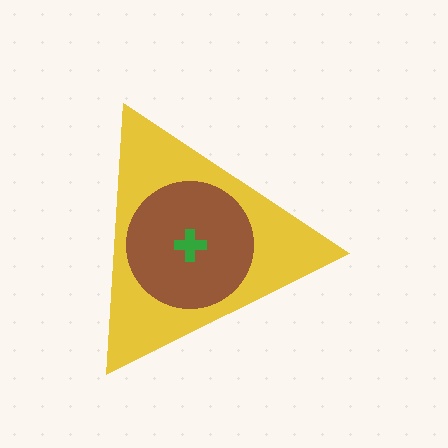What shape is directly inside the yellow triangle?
The brown circle.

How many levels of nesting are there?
3.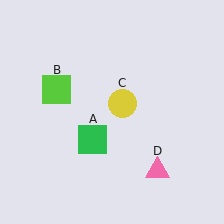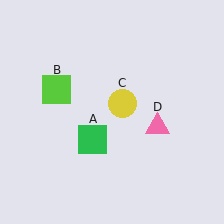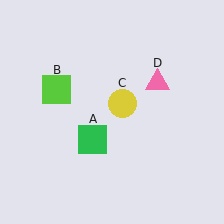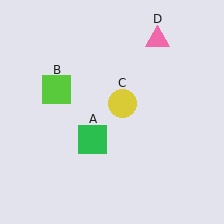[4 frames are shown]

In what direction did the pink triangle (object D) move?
The pink triangle (object D) moved up.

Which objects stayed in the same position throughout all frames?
Green square (object A) and lime square (object B) and yellow circle (object C) remained stationary.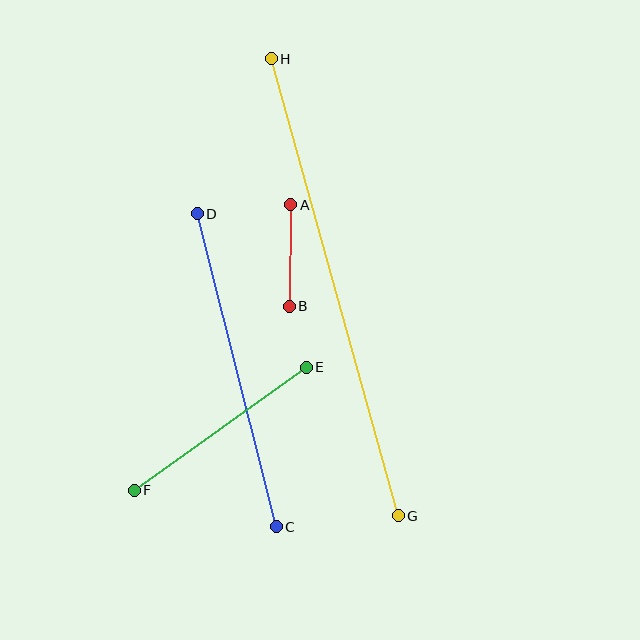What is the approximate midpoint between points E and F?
The midpoint is at approximately (220, 429) pixels.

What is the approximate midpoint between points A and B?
The midpoint is at approximately (290, 255) pixels.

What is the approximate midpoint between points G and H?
The midpoint is at approximately (335, 287) pixels.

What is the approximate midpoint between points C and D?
The midpoint is at approximately (237, 370) pixels.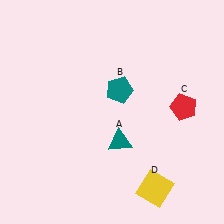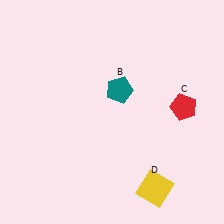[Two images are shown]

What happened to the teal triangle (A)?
The teal triangle (A) was removed in Image 2. It was in the bottom-right area of Image 1.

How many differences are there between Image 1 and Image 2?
There is 1 difference between the two images.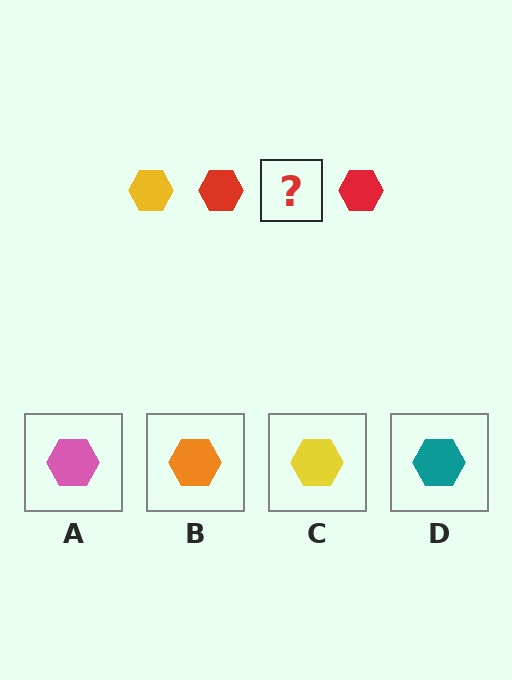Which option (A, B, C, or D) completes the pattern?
C.